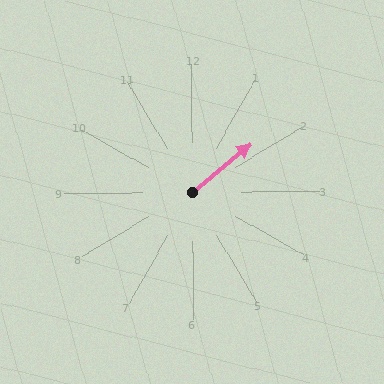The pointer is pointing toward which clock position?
Roughly 2 o'clock.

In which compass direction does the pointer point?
Northeast.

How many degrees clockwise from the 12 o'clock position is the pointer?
Approximately 50 degrees.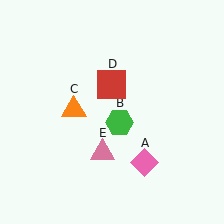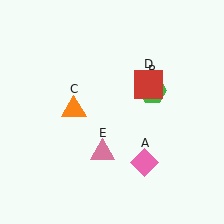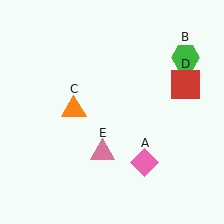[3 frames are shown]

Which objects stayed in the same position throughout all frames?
Pink diamond (object A) and orange triangle (object C) and pink triangle (object E) remained stationary.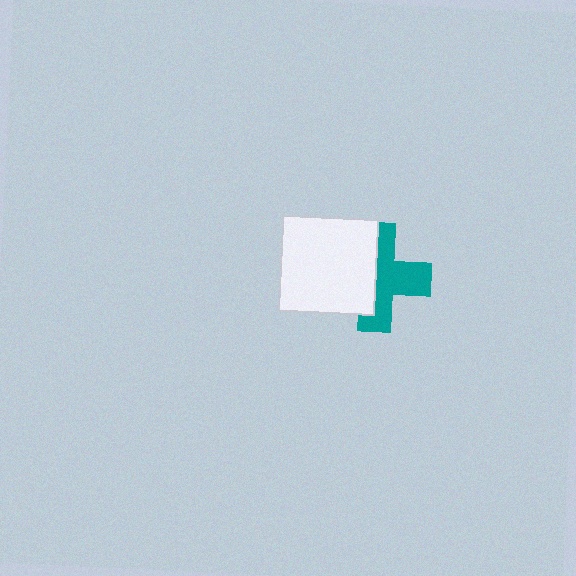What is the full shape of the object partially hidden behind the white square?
The partially hidden object is a teal cross.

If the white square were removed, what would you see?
You would see the complete teal cross.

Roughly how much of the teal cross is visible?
About half of it is visible (roughly 56%).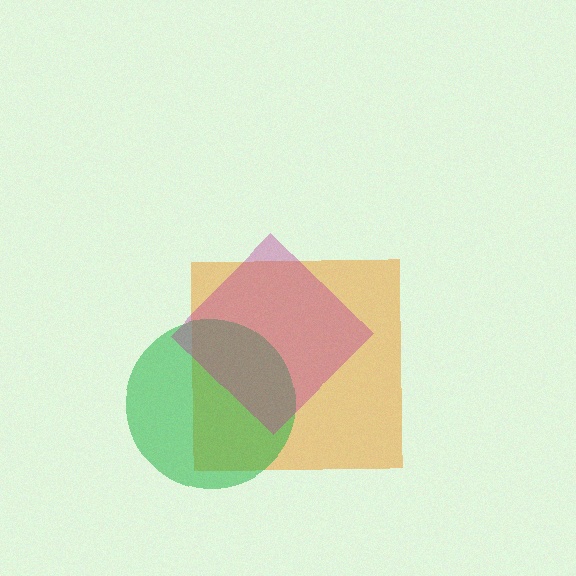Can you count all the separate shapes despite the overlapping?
Yes, there are 3 separate shapes.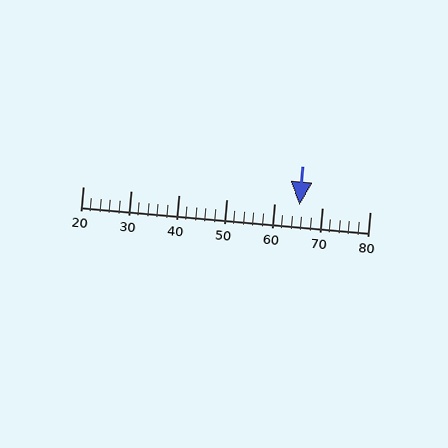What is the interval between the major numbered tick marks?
The major tick marks are spaced 10 units apart.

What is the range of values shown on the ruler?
The ruler shows values from 20 to 80.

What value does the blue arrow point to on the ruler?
The blue arrow points to approximately 65.